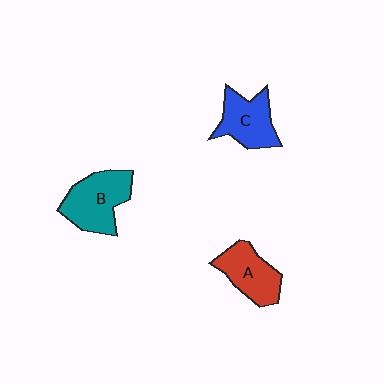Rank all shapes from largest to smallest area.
From largest to smallest: B (teal), C (blue), A (red).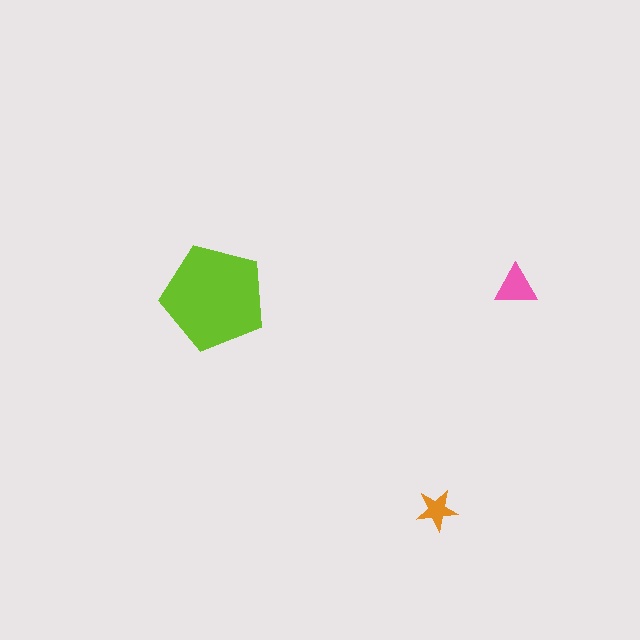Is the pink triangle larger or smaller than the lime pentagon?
Smaller.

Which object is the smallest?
The orange star.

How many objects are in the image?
There are 3 objects in the image.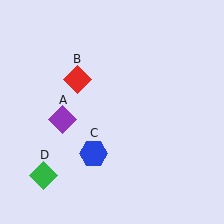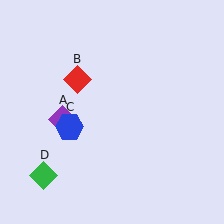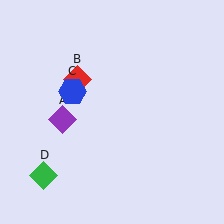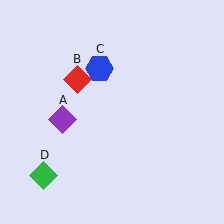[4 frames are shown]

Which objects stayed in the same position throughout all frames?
Purple diamond (object A) and red diamond (object B) and green diamond (object D) remained stationary.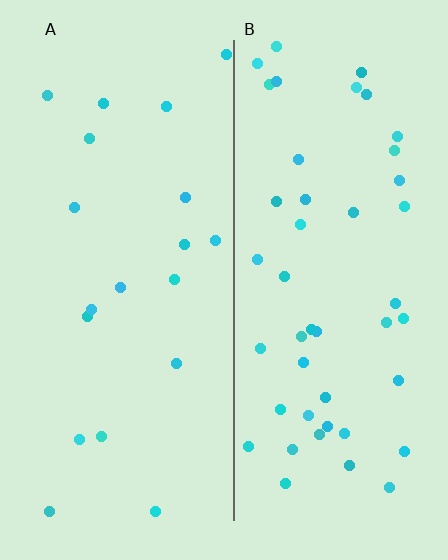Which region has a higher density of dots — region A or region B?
B (the right).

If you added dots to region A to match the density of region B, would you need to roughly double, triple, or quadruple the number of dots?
Approximately double.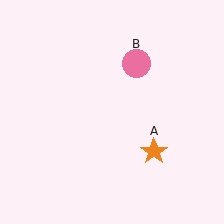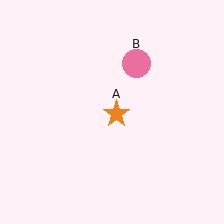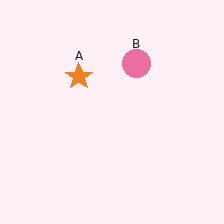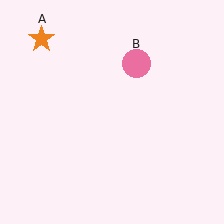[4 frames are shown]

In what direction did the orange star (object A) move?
The orange star (object A) moved up and to the left.